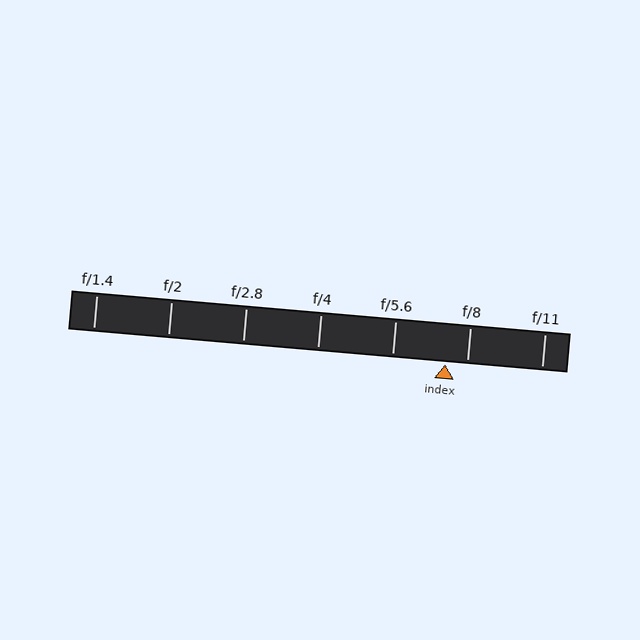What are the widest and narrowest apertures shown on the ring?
The widest aperture shown is f/1.4 and the narrowest is f/11.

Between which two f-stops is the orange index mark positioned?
The index mark is between f/5.6 and f/8.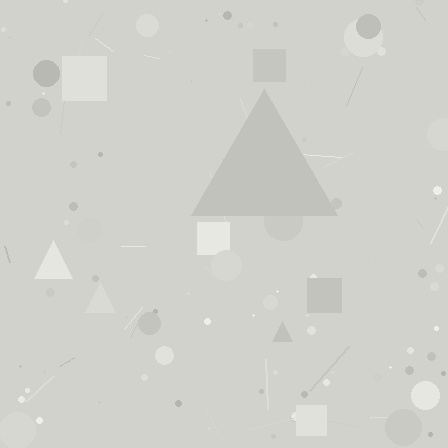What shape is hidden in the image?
A triangle is hidden in the image.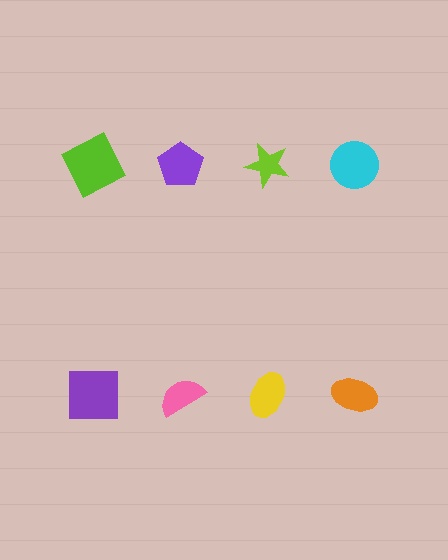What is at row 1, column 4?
A cyan circle.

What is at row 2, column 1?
A purple square.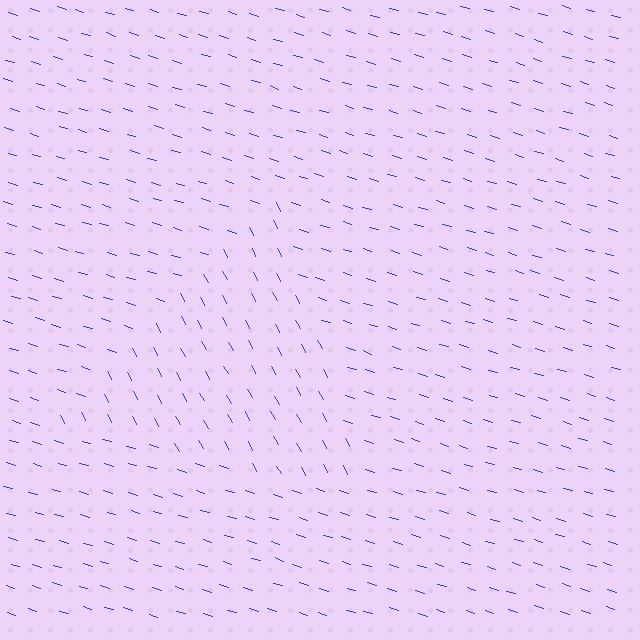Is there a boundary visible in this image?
Yes, there is a texture boundary formed by a change in line orientation.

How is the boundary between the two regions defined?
The boundary is defined purely by a change in line orientation (approximately 45 degrees difference). All lines are the same color and thickness.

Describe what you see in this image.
The image is filled with small blue line segments. A triangle region in the image has lines oriented differently from the surrounding lines, creating a visible texture boundary.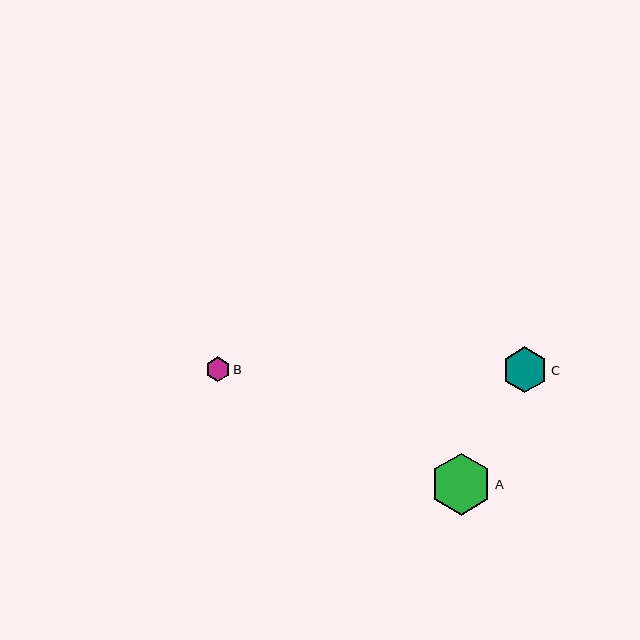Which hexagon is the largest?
Hexagon A is the largest with a size of approximately 62 pixels.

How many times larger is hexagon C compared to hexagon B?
Hexagon C is approximately 1.9 times the size of hexagon B.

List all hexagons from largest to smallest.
From largest to smallest: A, C, B.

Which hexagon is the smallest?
Hexagon B is the smallest with a size of approximately 25 pixels.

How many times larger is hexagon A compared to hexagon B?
Hexagon A is approximately 2.5 times the size of hexagon B.